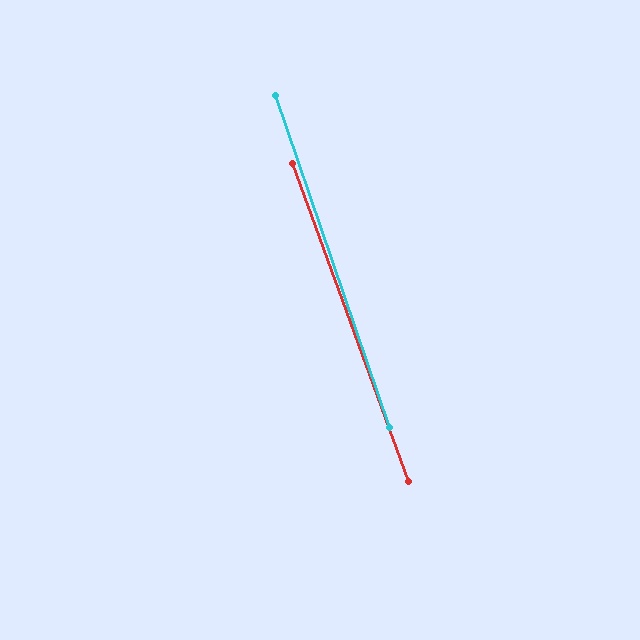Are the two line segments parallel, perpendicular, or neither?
Parallel — their directions differ by only 1.2°.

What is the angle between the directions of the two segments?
Approximately 1 degree.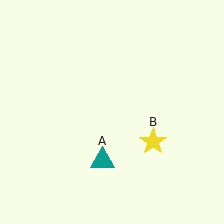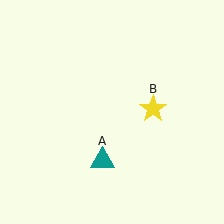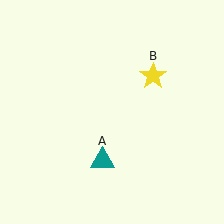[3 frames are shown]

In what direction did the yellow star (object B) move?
The yellow star (object B) moved up.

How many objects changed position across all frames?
1 object changed position: yellow star (object B).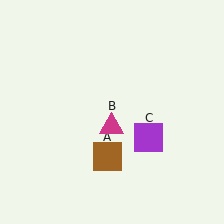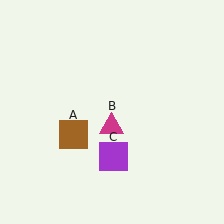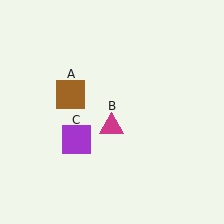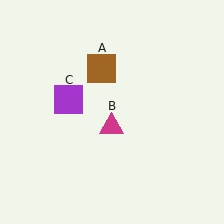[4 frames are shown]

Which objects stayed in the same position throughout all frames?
Magenta triangle (object B) remained stationary.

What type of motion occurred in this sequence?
The brown square (object A), purple square (object C) rotated clockwise around the center of the scene.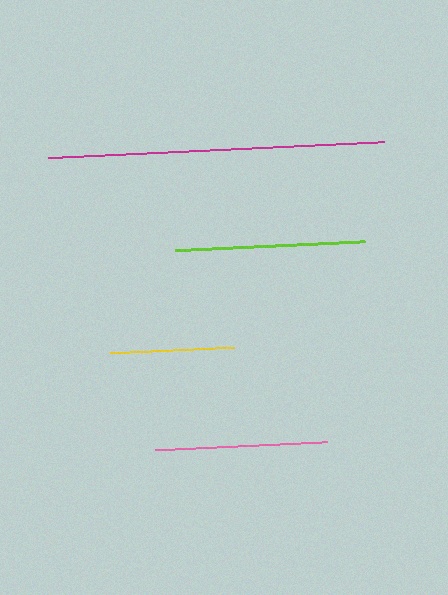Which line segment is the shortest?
The yellow line is the shortest at approximately 125 pixels.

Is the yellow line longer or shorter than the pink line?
The pink line is longer than the yellow line.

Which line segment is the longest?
The magenta line is the longest at approximately 336 pixels.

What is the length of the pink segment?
The pink segment is approximately 172 pixels long.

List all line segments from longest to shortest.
From longest to shortest: magenta, lime, pink, yellow.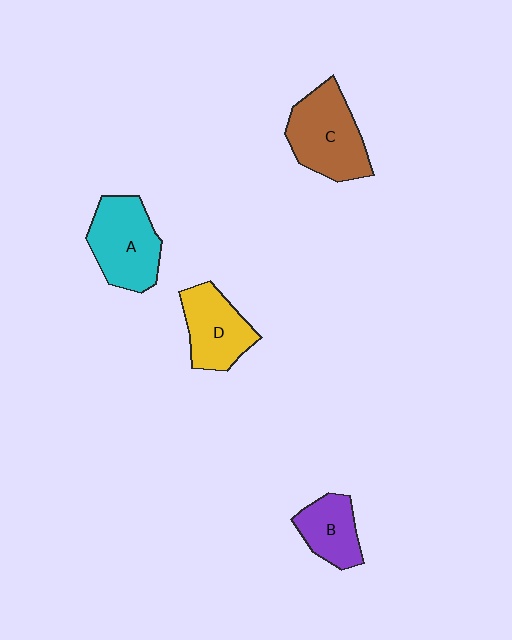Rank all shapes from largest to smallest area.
From largest to smallest: C (brown), A (cyan), D (yellow), B (purple).